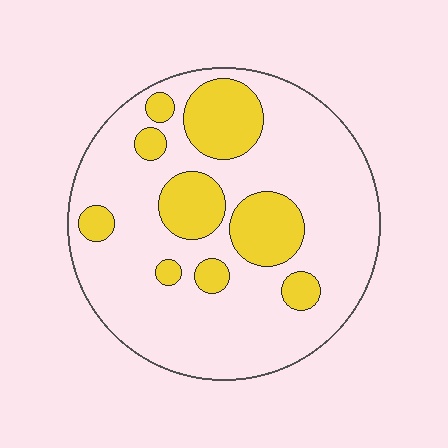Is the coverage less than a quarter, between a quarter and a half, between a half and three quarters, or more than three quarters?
Less than a quarter.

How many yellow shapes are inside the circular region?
9.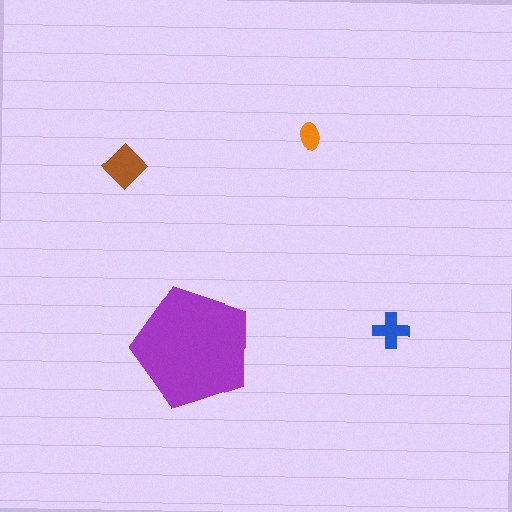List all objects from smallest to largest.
The orange ellipse, the blue cross, the brown diamond, the purple pentagon.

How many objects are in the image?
There are 4 objects in the image.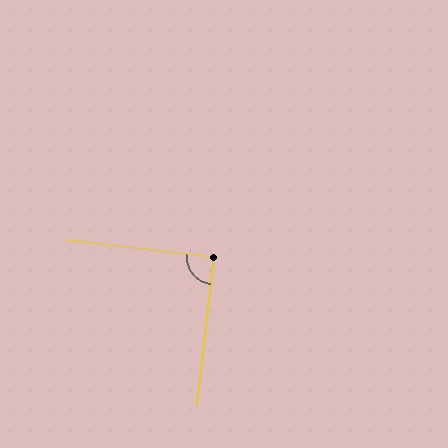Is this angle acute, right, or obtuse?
It is approximately a right angle.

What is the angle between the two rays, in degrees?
Approximately 90 degrees.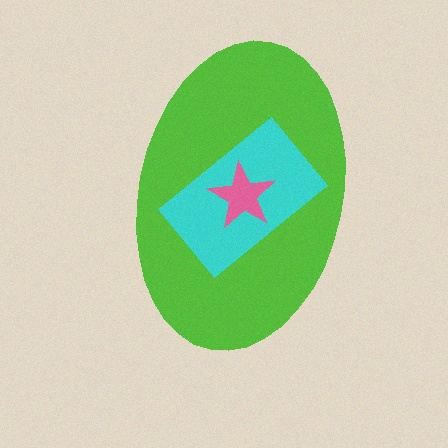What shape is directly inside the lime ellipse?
The cyan rectangle.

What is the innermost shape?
The pink star.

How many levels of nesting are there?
3.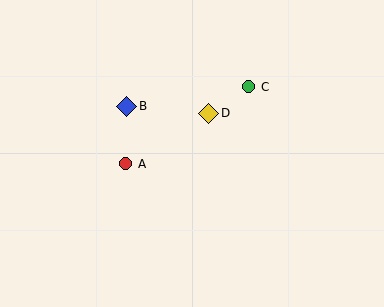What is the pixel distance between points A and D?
The distance between A and D is 97 pixels.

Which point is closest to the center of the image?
Point D at (209, 113) is closest to the center.